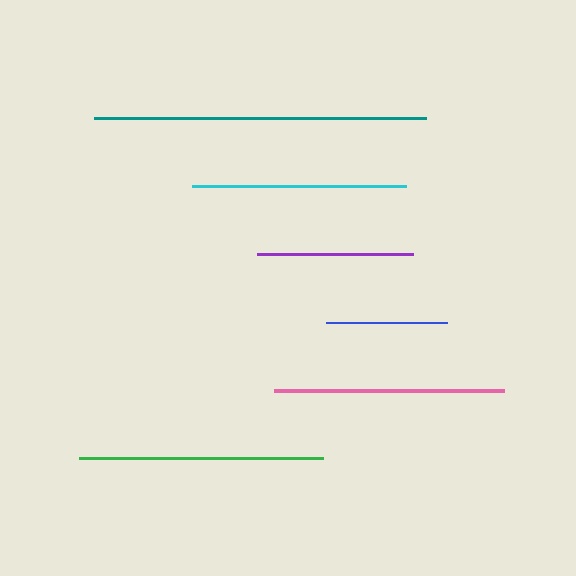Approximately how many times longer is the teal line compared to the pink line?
The teal line is approximately 1.4 times the length of the pink line.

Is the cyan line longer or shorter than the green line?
The green line is longer than the cyan line.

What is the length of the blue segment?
The blue segment is approximately 121 pixels long.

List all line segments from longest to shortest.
From longest to shortest: teal, green, pink, cyan, purple, blue.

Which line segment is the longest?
The teal line is the longest at approximately 332 pixels.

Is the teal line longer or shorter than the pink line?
The teal line is longer than the pink line.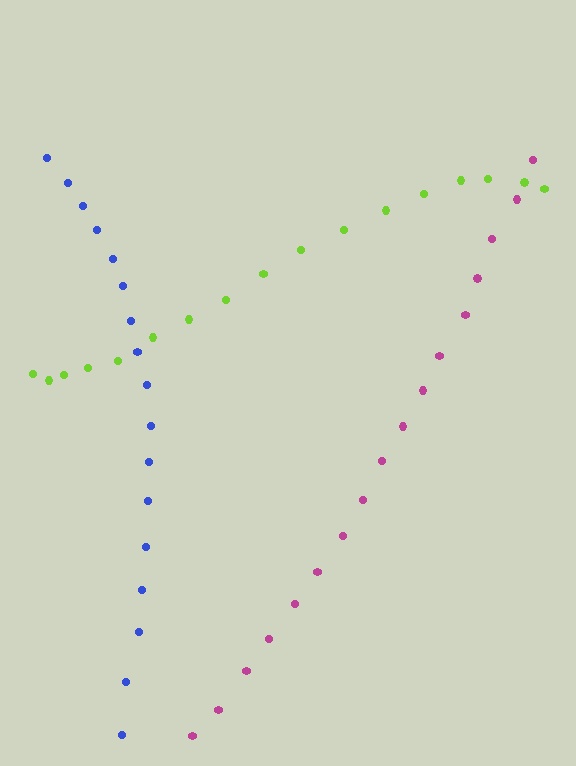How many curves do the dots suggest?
There are 3 distinct paths.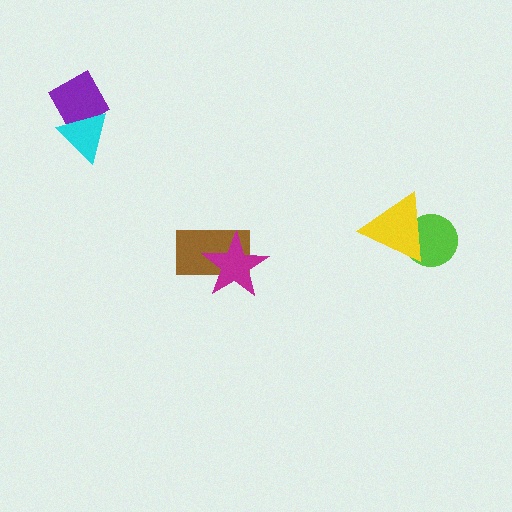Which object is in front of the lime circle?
The yellow triangle is in front of the lime circle.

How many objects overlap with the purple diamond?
1 object overlaps with the purple diamond.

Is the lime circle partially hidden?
Yes, it is partially covered by another shape.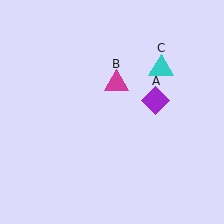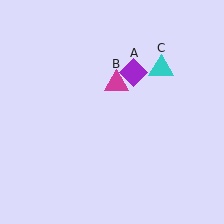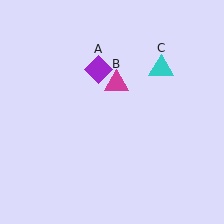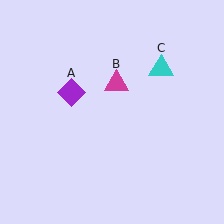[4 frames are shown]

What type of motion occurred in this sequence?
The purple diamond (object A) rotated counterclockwise around the center of the scene.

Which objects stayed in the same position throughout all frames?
Magenta triangle (object B) and cyan triangle (object C) remained stationary.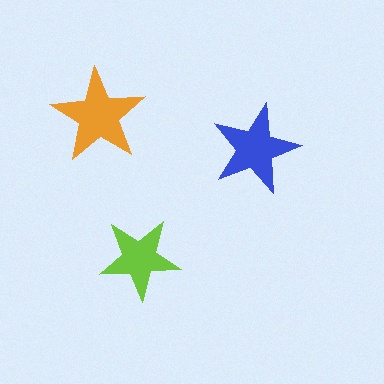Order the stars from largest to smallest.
the orange one, the blue one, the lime one.